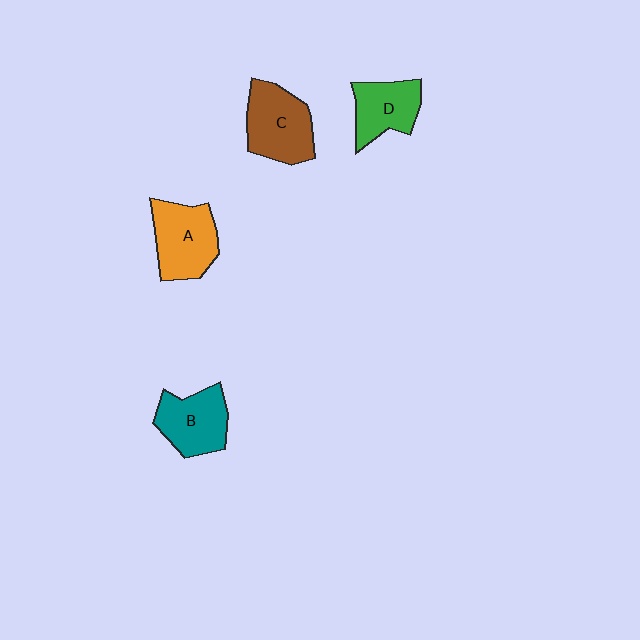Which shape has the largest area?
Shape C (brown).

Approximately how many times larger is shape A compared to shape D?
Approximately 1.3 times.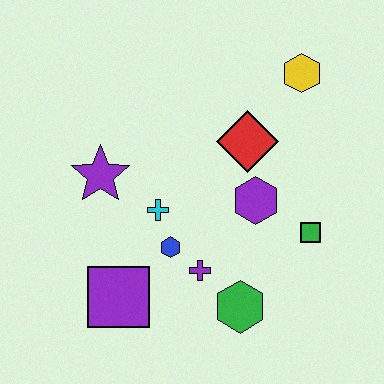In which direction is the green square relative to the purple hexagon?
The green square is to the right of the purple hexagon.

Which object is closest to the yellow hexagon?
The red diamond is closest to the yellow hexagon.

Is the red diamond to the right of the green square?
No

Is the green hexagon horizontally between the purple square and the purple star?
No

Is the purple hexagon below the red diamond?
Yes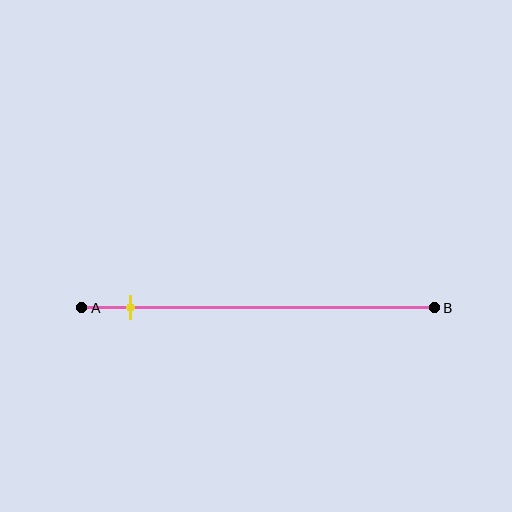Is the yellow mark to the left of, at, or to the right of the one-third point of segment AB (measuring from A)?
The yellow mark is to the left of the one-third point of segment AB.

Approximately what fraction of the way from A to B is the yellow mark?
The yellow mark is approximately 15% of the way from A to B.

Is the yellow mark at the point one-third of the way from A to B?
No, the mark is at about 15% from A, not at the 33% one-third point.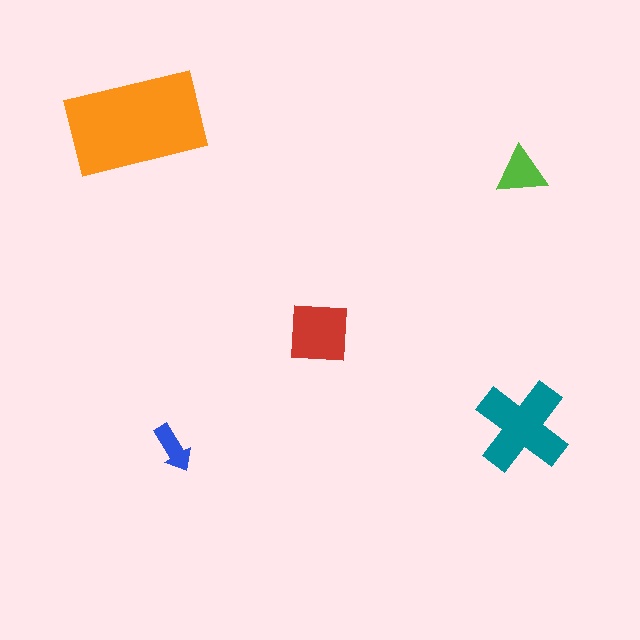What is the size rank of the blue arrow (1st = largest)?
5th.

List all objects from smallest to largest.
The blue arrow, the lime triangle, the red square, the teal cross, the orange rectangle.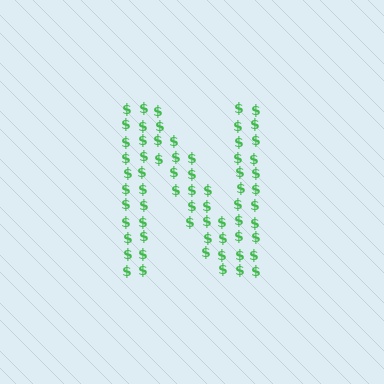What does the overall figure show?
The overall figure shows the letter N.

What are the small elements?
The small elements are dollar signs.